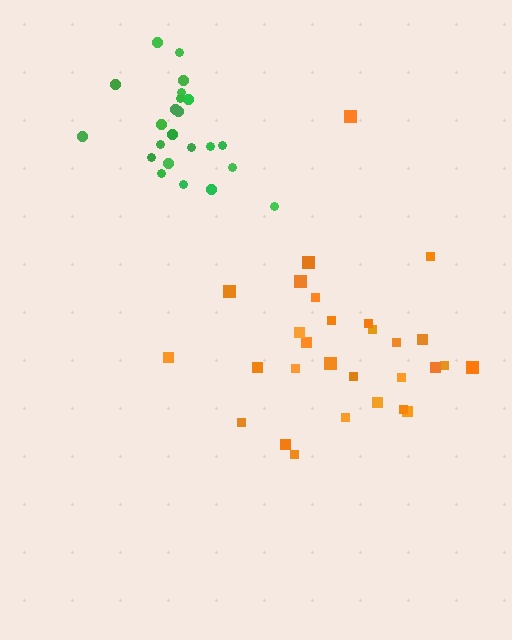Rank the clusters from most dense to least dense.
green, orange.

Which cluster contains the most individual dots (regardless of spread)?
Orange (29).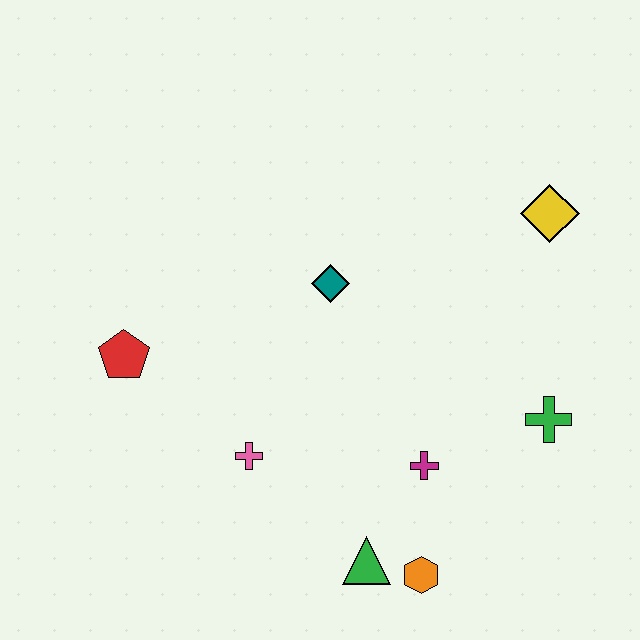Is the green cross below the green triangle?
No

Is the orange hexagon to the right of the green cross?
No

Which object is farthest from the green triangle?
The yellow diamond is farthest from the green triangle.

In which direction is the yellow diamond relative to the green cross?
The yellow diamond is above the green cross.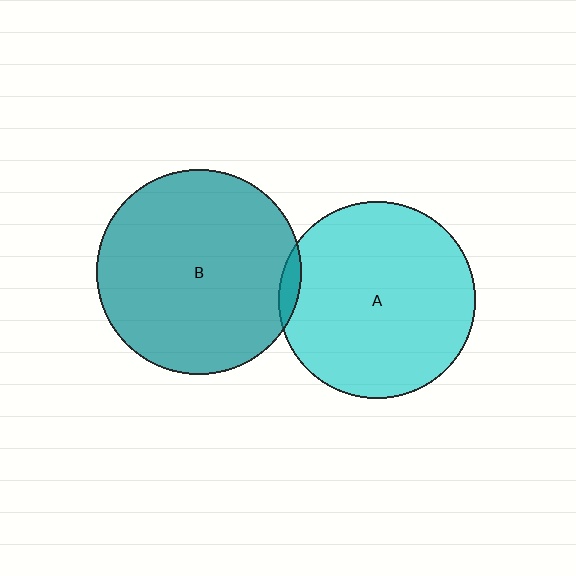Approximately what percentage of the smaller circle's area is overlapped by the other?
Approximately 5%.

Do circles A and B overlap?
Yes.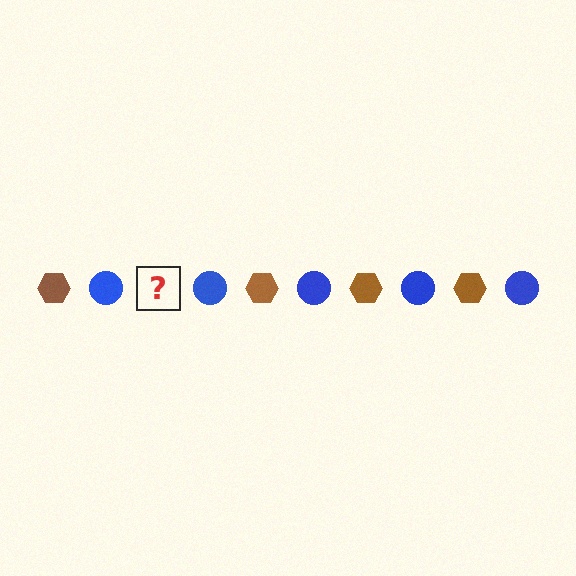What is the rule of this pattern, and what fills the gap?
The rule is that the pattern alternates between brown hexagon and blue circle. The gap should be filled with a brown hexagon.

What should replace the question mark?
The question mark should be replaced with a brown hexagon.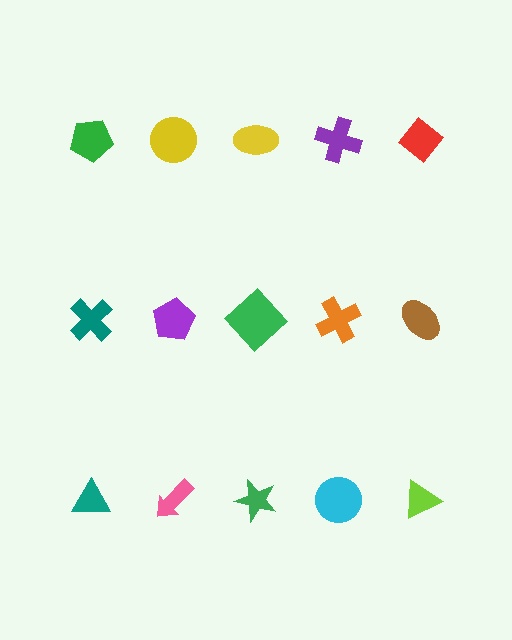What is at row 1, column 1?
A green pentagon.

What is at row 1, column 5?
A red diamond.